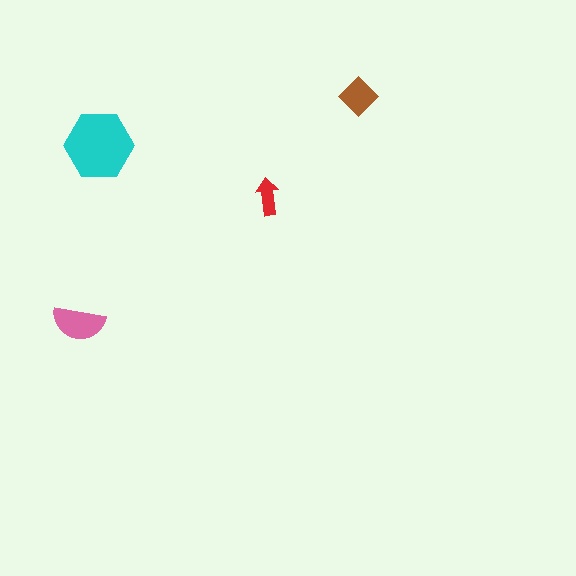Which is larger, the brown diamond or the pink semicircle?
The pink semicircle.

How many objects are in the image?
There are 4 objects in the image.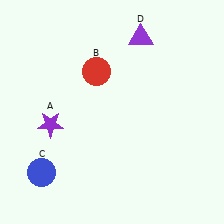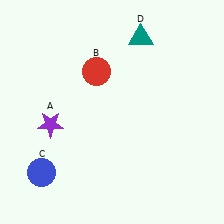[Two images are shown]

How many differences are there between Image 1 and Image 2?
There is 1 difference between the two images.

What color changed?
The triangle (D) changed from purple in Image 1 to teal in Image 2.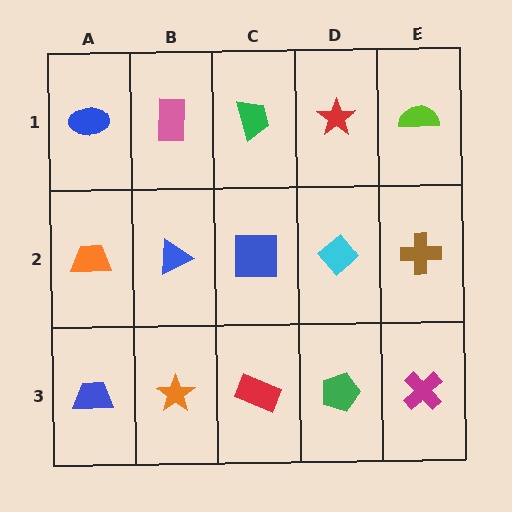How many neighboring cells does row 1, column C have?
3.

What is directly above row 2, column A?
A blue ellipse.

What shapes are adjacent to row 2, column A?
A blue ellipse (row 1, column A), a blue trapezoid (row 3, column A), a blue triangle (row 2, column B).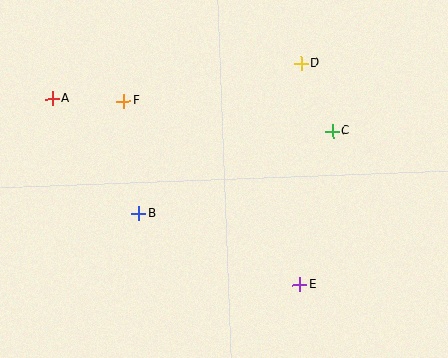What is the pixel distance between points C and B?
The distance between C and B is 210 pixels.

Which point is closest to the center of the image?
Point B at (139, 213) is closest to the center.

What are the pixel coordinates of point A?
Point A is at (52, 99).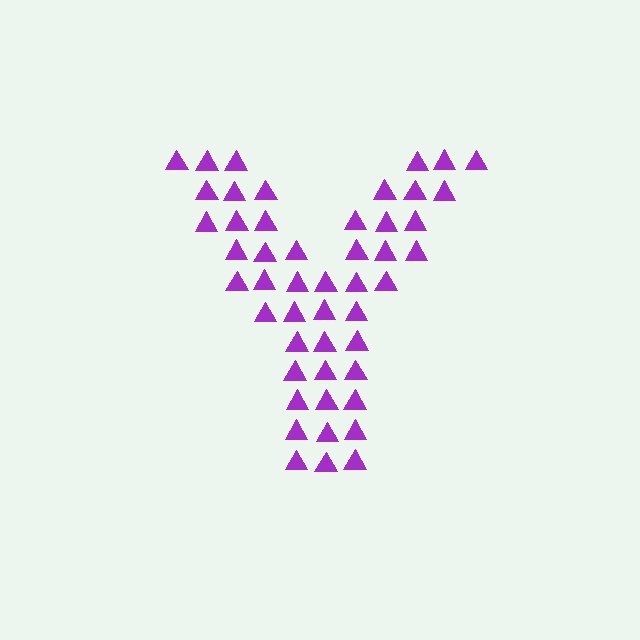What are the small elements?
The small elements are triangles.